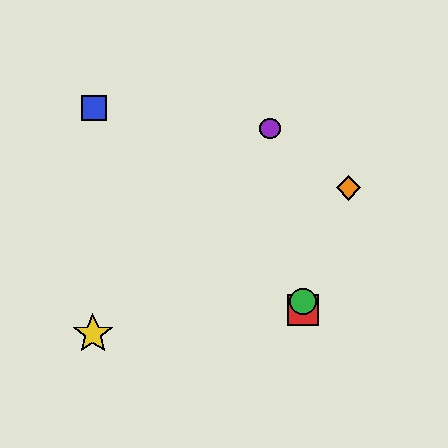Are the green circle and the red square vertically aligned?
Yes, both are at x≈303.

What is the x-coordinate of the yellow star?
The yellow star is at x≈93.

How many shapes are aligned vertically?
2 shapes (the red square, the green circle) are aligned vertically.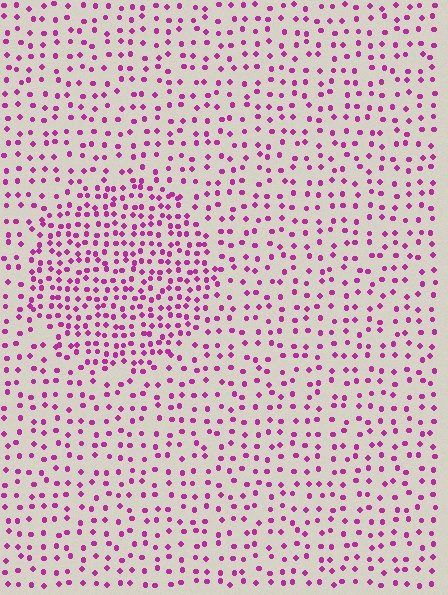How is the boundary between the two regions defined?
The boundary is defined by a change in element density (approximately 1.9x ratio). All elements are the same color, size, and shape.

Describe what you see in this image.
The image contains small magenta elements arranged at two different densities. A circle-shaped region is visible where the elements are more densely packed than the surrounding area.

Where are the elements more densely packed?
The elements are more densely packed inside the circle boundary.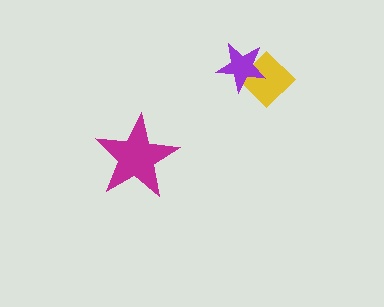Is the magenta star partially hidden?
No, no other shape covers it.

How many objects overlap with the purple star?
1 object overlaps with the purple star.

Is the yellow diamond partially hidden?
Yes, it is partially covered by another shape.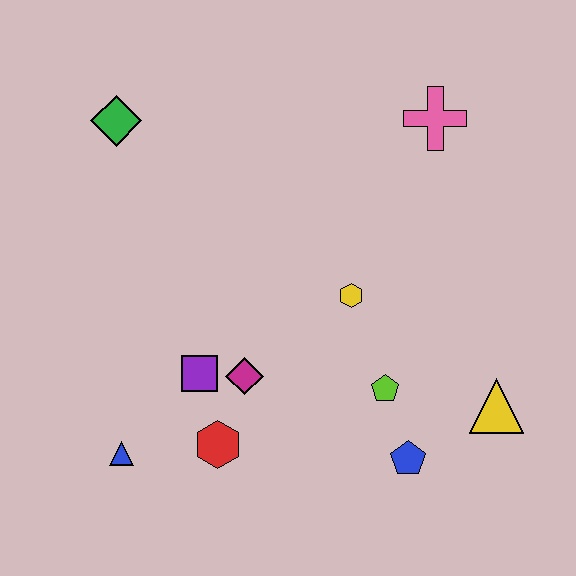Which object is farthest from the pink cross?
The blue triangle is farthest from the pink cross.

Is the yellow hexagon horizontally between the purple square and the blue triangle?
No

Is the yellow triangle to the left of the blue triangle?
No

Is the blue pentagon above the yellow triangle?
No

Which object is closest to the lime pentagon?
The blue pentagon is closest to the lime pentagon.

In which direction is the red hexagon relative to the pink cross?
The red hexagon is below the pink cross.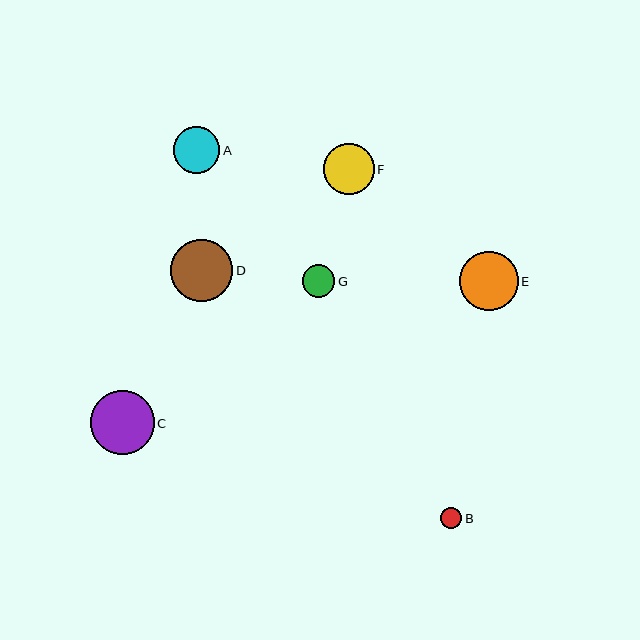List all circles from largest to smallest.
From largest to smallest: C, D, E, F, A, G, B.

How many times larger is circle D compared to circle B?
Circle D is approximately 2.9 times the size of circle B.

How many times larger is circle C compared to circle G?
Circle C is approximately 2.0 times the size of circle G.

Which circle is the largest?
Circle C is the largest with a size of approximately 64 pixels.